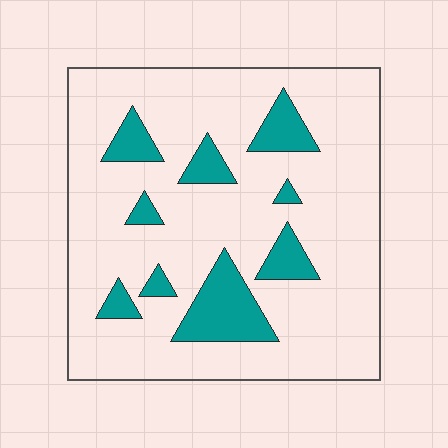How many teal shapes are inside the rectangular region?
9.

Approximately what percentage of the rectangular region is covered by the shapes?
Approximately 15%.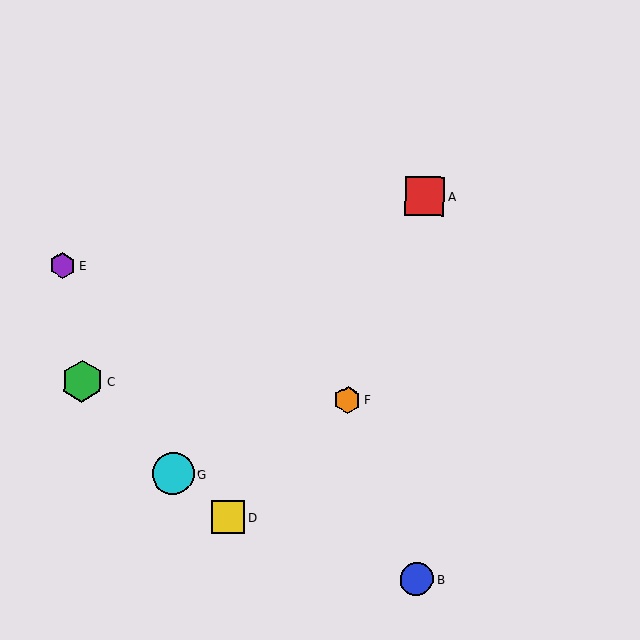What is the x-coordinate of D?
Object D is at x≈228.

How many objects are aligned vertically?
2 objects (A, B) are aligned vertically.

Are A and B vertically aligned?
Yes, both are at x≈425.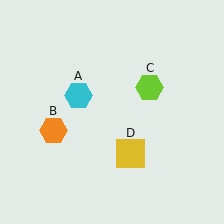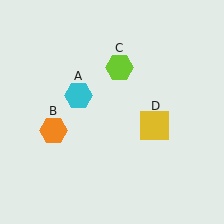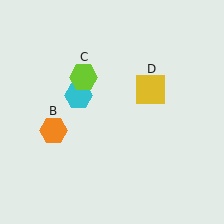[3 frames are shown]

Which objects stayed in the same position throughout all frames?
Cyan hexagon (object A) and orange hexagon (object B) remained stationary.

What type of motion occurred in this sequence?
The lime hexagon (object C), yellow square (object D) rotated counterclockwise around the center of the scene.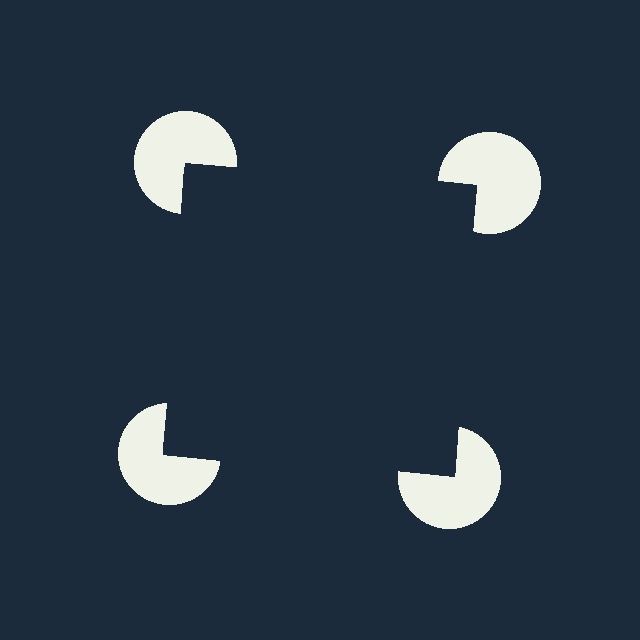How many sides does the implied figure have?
4 sides.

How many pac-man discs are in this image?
There are 4 — one at each vertex of the illusory square.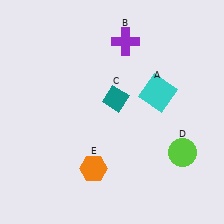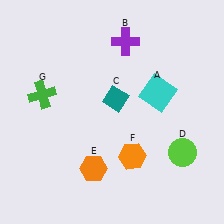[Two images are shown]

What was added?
An orange hexagon (F), a green cross (G) were added in Image 2.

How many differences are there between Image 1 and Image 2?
There are 2 differences between the two images.